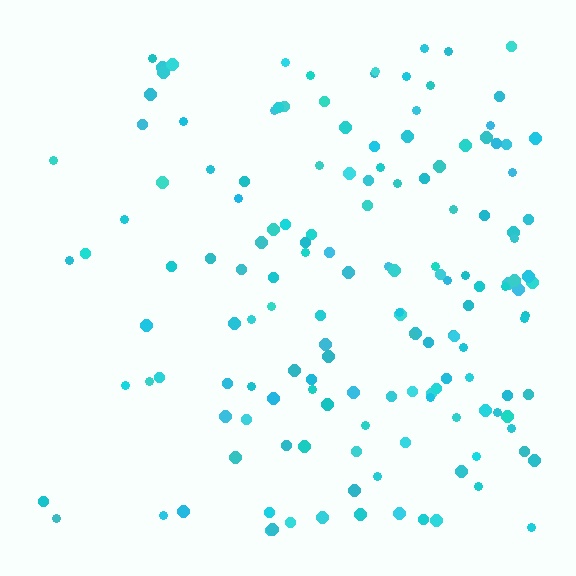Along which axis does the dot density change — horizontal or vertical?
Horizontal.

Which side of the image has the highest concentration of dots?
The right.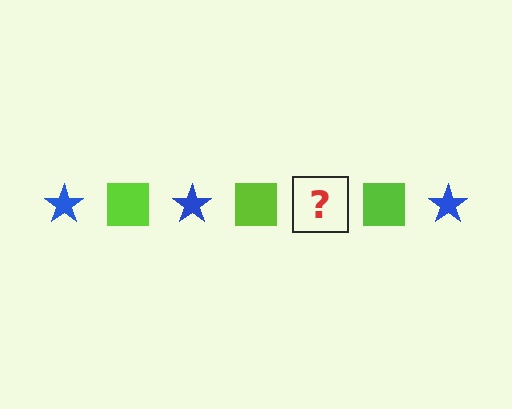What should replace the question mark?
The question mark should be replaced with a blue star.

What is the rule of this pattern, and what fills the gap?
The rule is that the pattern alternates between blue star and lime square. The gap should be filled with a blue star.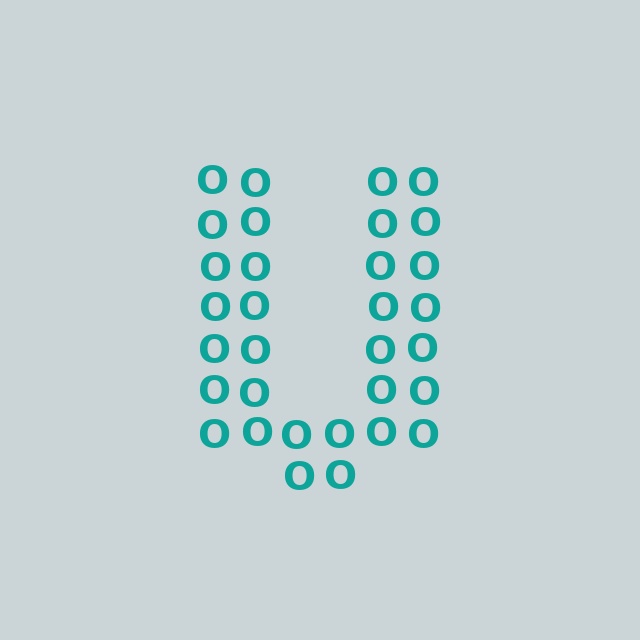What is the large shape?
The large shape is the letter U.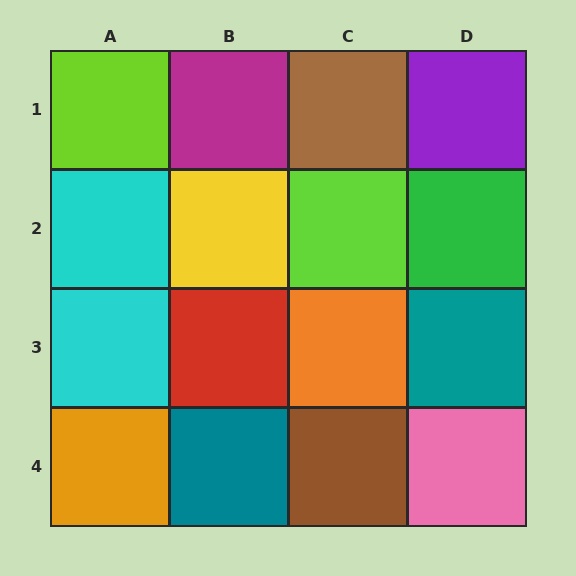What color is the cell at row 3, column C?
Orange.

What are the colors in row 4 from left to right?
Orange, teal, brown, pink.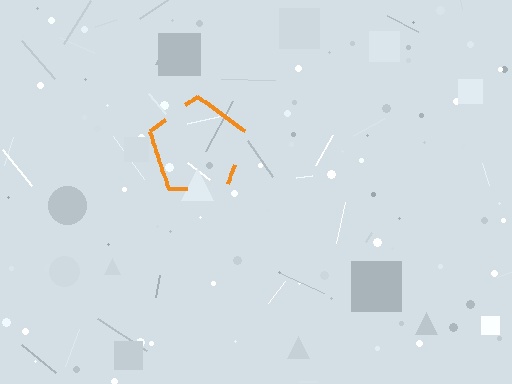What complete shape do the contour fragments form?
The contour fragments form a pentagon.